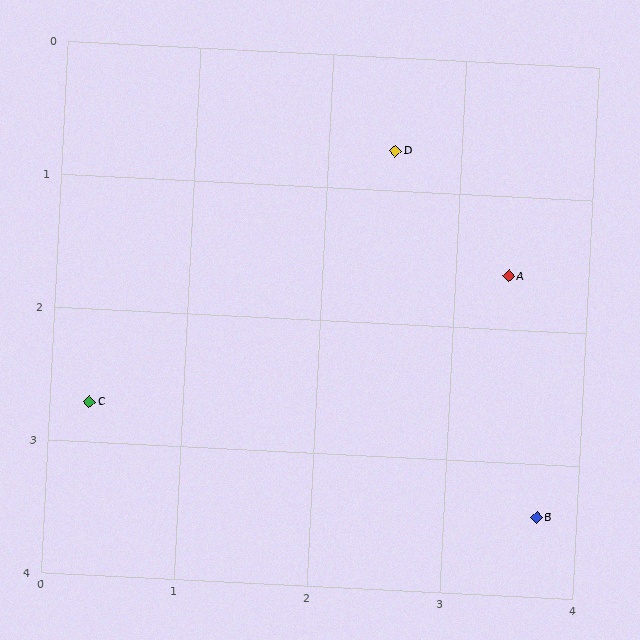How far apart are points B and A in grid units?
Points B and A are about 1.8 grid units apart.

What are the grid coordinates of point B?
Point B is at approximately (3.7, 3.4).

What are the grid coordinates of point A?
Point A is at approximately (3.4, 1.6).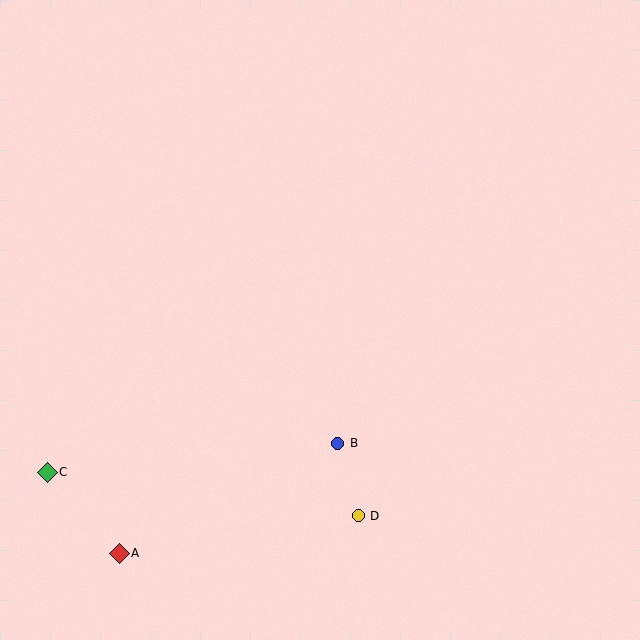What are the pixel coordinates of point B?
Point B is at (338, 443).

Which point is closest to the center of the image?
Point B at (338, 443) is closest to the center.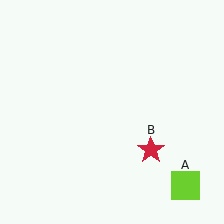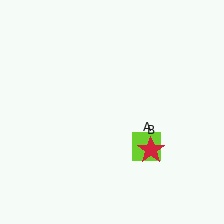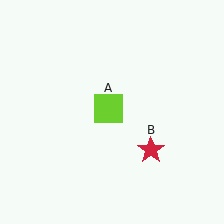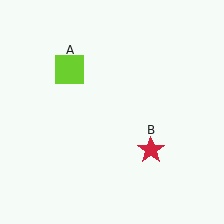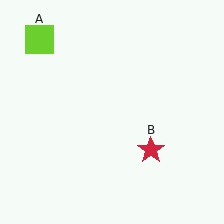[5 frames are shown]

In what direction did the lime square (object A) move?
The lime square (object A) moved up and to the left.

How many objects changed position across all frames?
1 object changed position: lime square (object A).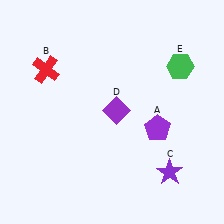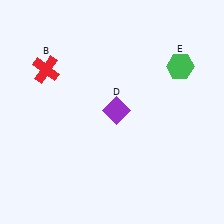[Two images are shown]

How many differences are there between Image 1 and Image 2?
There are 2 differences between the two images.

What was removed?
The purple star (C), the purple pentagon (A) were removed in Image 2.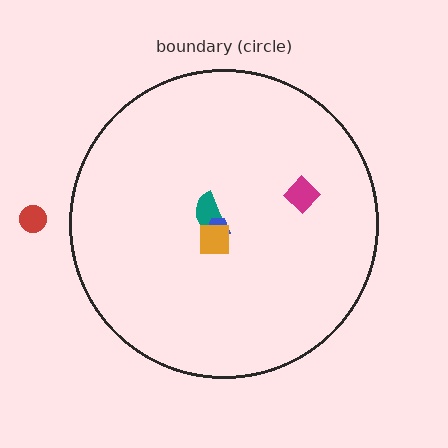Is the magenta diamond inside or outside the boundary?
Inside.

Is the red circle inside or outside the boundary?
Outside.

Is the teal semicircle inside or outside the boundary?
Inside.